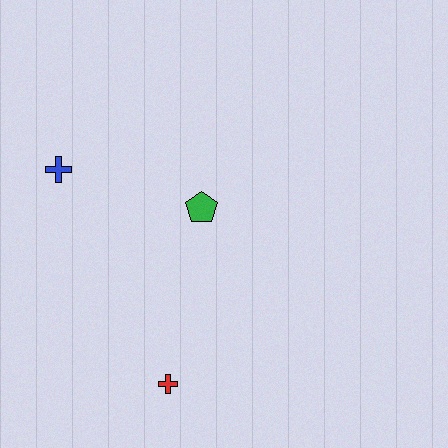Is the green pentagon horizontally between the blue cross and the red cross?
No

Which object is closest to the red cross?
The green pentagon is closest to the red cross.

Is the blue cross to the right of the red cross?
No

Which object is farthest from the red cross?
The blue cross is farthest from the red cross.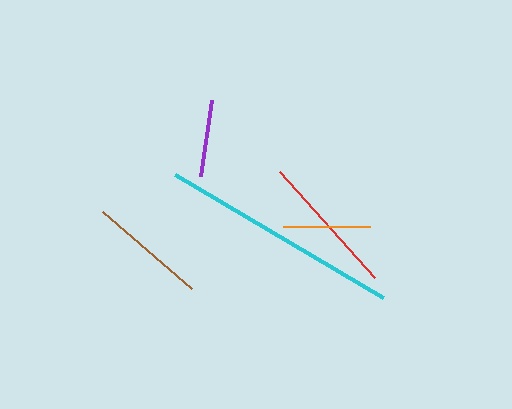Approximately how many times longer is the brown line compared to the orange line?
The brown line is approximately 1.4 times the length of the orange line.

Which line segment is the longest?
The cyan line is the longest at approximately 241 pixels.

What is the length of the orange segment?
The orange segment is approximately 87 pixels long.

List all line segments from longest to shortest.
From longest to shortest: cyan, red, brown, orange, purple.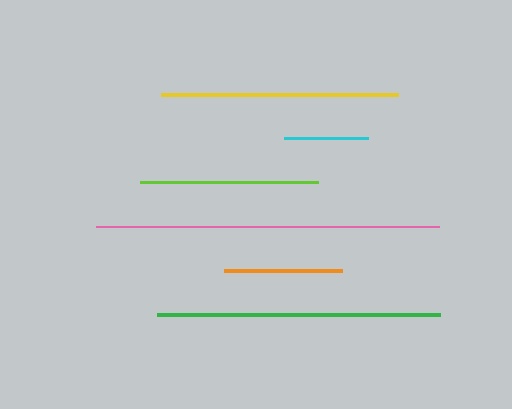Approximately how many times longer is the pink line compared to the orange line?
The pink line is approximately 2.9 times the length of the orange line.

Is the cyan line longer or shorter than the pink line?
The pink line is longer than the cyan line.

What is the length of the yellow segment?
The yellow segment is approximately 238 pixels long.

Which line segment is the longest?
The pink line is the longest at approximately 343 pixels.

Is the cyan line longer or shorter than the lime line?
The lime line is longer than the cyan line.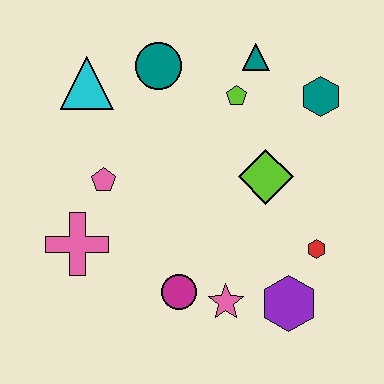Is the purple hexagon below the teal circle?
Yes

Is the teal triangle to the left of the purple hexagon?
Yes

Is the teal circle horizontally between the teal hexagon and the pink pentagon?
Yes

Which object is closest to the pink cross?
The pink pentagon is closest to the pink cross.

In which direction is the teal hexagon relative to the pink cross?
The teal hexagon is to the right of the pink cross.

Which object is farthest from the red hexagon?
The cyan triangle is farthest from the red hexagon.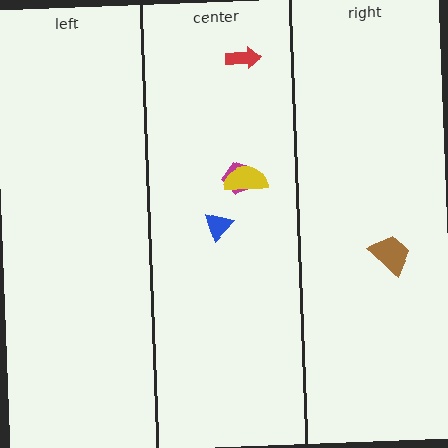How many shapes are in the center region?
4.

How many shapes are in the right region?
1.